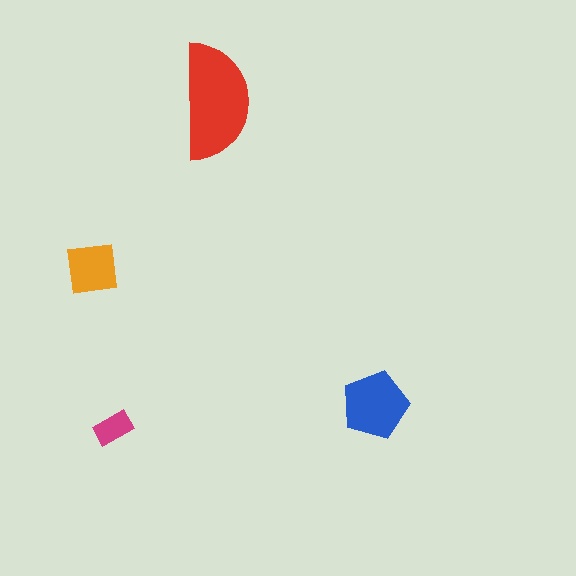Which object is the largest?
The red semicircle.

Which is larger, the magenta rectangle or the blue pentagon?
The blue pentagon.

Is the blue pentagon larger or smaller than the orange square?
Larger.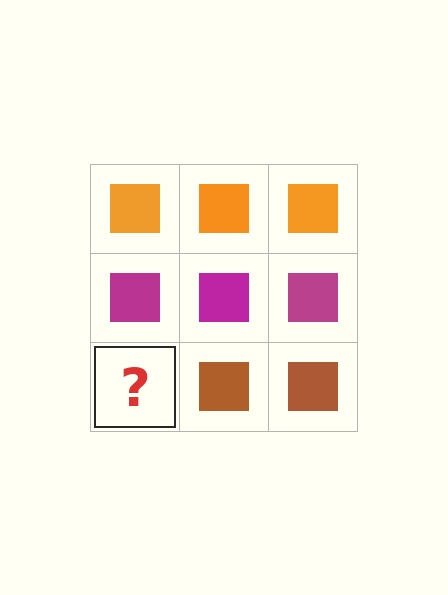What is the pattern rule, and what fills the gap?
The rule is that each row has a consistent color. The gap should be filled with a brown square.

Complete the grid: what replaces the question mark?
The question mark should be replaced with a brown square.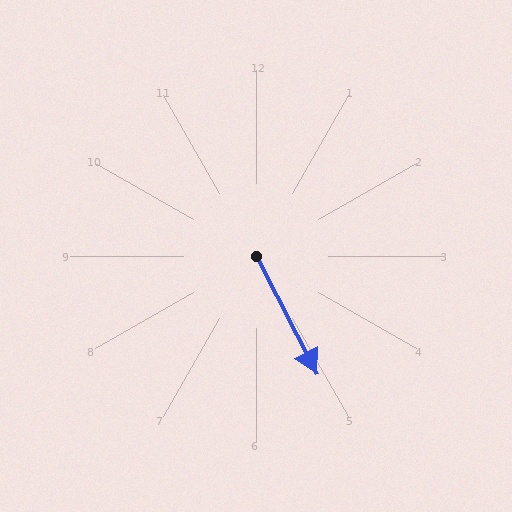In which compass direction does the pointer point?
Southeast.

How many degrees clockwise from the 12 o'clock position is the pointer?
Approximately 153 degrees.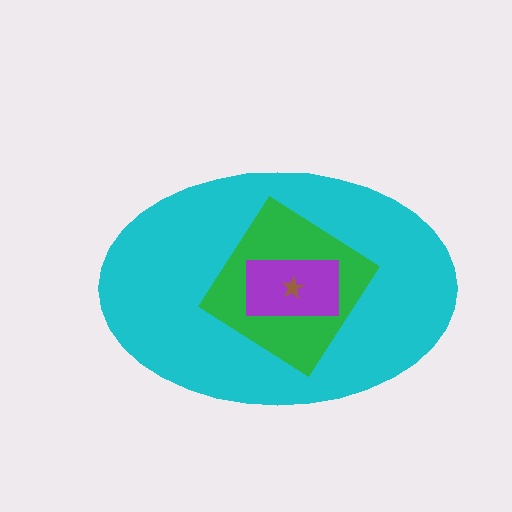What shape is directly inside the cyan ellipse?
The green diamond.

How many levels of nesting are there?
4.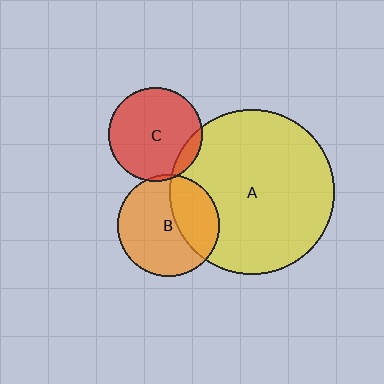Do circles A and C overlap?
Yes.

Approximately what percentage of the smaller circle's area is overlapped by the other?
Approximately 10%.